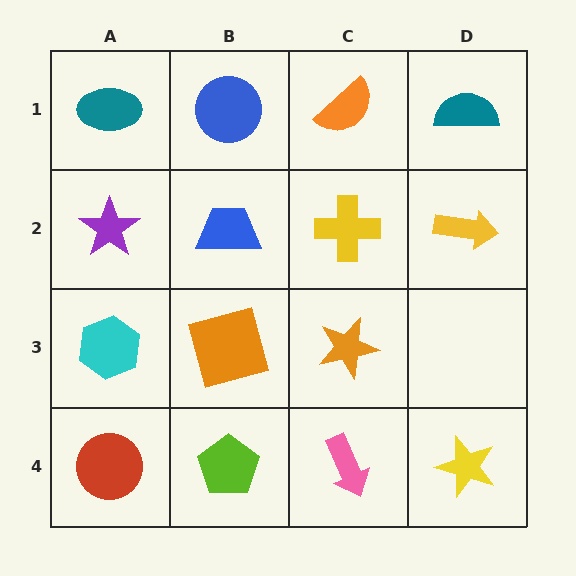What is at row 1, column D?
A teal semicircle.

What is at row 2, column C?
A yellow cross.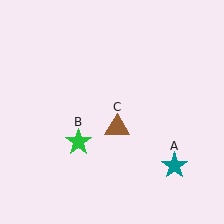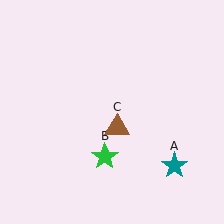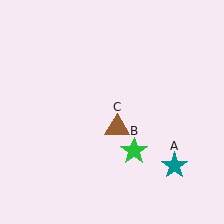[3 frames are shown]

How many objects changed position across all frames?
1 object changed position: green star (object B).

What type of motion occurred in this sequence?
The green star (object B) rotated counterclockwise around the center of the scene.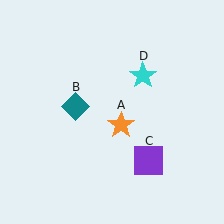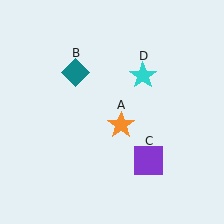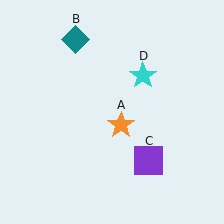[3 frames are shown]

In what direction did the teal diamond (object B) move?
The teal diamond (object B) moved up.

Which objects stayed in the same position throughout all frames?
Orange star (object A) and purple square (object C) and cyan star (object D) remained stationary.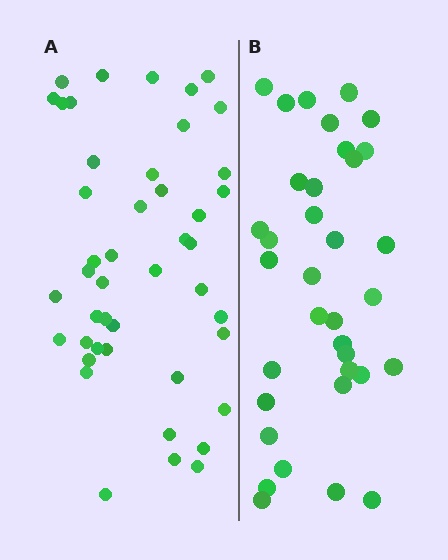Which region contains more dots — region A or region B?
Region A (the left region) has more dots.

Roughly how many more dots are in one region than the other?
Region A has roughly 10 or so more dots than region B.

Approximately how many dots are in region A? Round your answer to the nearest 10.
About 40 dots. (The exact count is 45, which rounds to 40.)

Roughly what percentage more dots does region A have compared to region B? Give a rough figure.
About 30% more.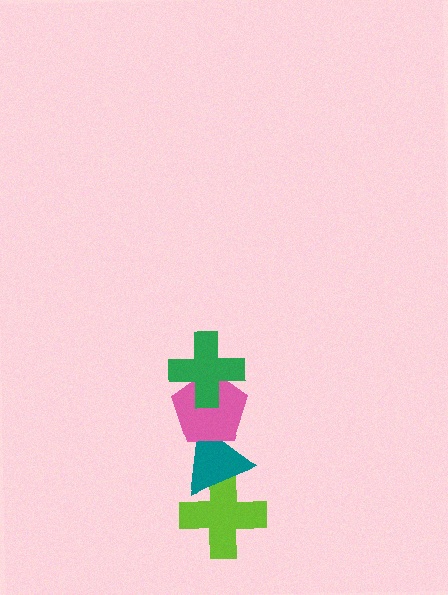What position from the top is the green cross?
The green cross is 1st from the top.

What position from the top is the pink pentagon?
The pink pentagon is 2nd from the top.